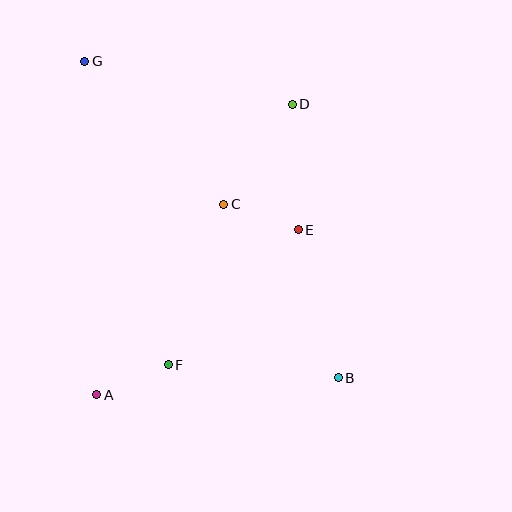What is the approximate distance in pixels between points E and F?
The distance between E and F is approximately 187 pixels.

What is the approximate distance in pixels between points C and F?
The distance between C and F is approximately 170 pixels.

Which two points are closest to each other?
Points A and F are closest to each other.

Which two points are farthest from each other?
Points B and G are farthest from each other.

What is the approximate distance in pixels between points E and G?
The distance between E and G is approximately 271 pixels.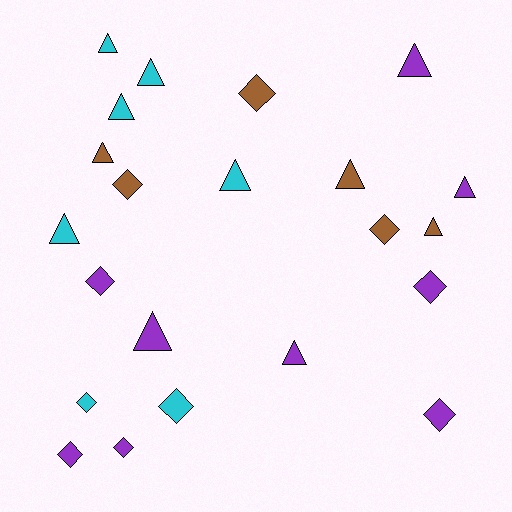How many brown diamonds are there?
There are 3 brown diamonds.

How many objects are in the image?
There are 22 objects.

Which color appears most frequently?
Purple, with 9 objects.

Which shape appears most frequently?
Triangle, with 12 objects.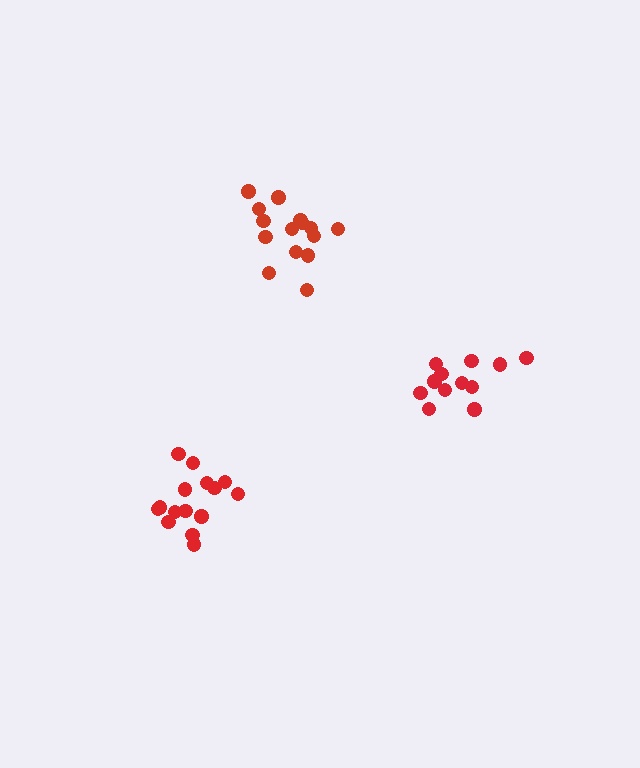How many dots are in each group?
Group 1: 15 dots, Group 2: 12 dots, Group 3: 15 dots (42 total).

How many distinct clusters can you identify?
There are 3 distinct clusters.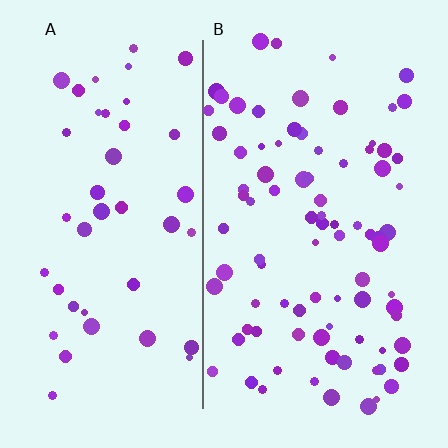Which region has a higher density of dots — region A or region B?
B (the right).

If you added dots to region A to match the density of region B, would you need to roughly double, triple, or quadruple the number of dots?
Approximately double.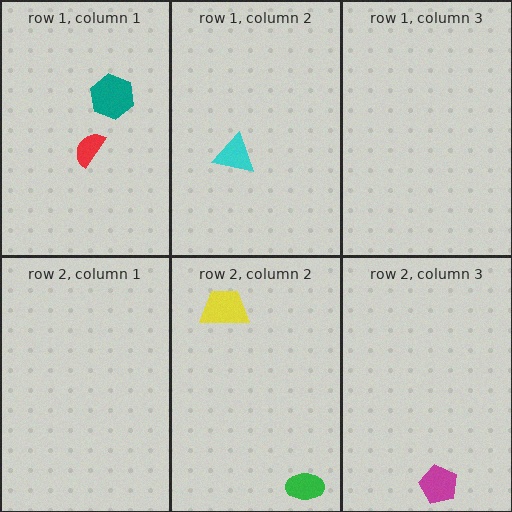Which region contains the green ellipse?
The row 2, column 2 region.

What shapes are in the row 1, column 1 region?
The teal hexagon, the red semicircle.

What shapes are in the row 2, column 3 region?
The magenta pentagon.